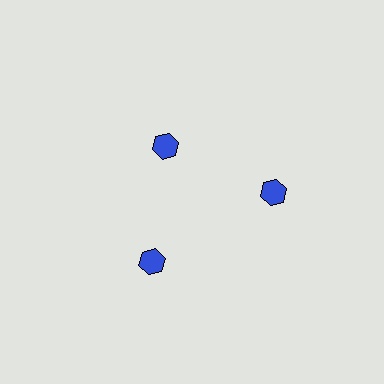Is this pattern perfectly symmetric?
No. The 3 blue hexagons are arranged in a ring, but one element near the 11 o'clock position is pulled inward toward the center, breaking the 3-fold rotational symmetry.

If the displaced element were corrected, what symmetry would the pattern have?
It would have 3-fold rotational symmetry — the pattern would map onto itself every 120 degrees.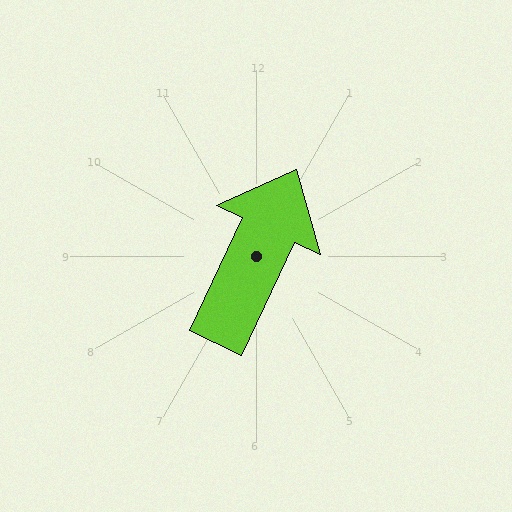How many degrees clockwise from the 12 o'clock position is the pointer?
Approximately 25 degrees.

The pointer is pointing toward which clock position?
Roughly 1 o'clock.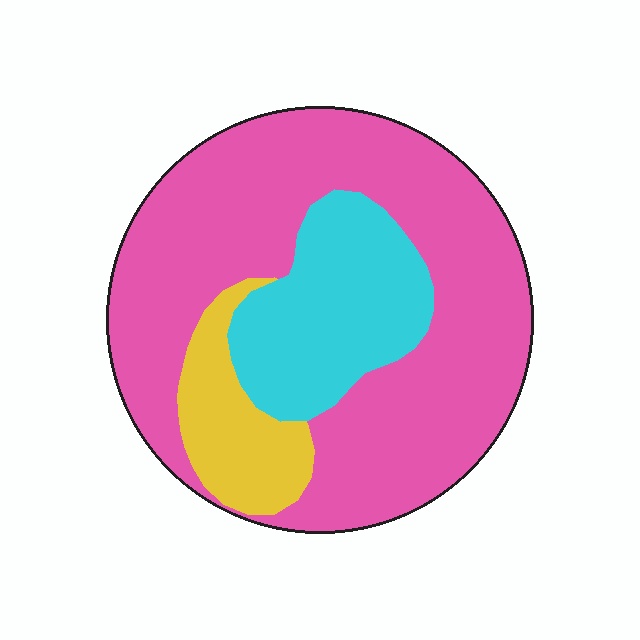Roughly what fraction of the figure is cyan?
Cyan covers 21% of the figure.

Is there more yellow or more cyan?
Cyan.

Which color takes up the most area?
Pink, at roughly 65%.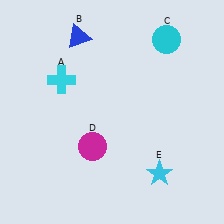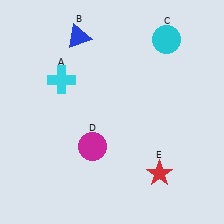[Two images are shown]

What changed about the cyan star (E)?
In Image 1, E is cyan. In Image 2, it changed to red.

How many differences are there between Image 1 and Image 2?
There is 1 difference between the two images.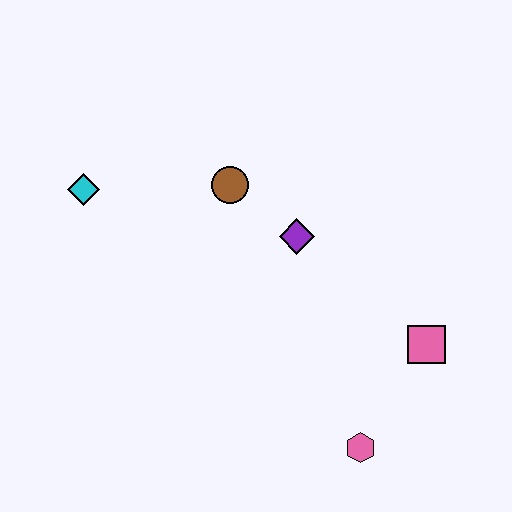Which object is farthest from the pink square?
The cyan diamond is farthest from the pink square.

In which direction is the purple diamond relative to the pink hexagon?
The purple diamond is above the pink hexagon.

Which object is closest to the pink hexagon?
The pink square is closest to the pink hexagon.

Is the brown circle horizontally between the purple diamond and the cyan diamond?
Yes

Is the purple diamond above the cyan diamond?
No